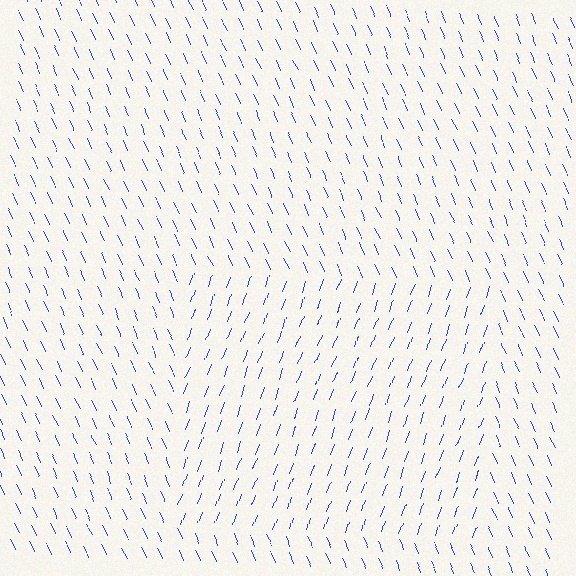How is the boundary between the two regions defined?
The boundary is defined purely by a change in line orientation (approximately 45 degrees difference). All lines are the same color and thickness.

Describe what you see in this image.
The image is filled with small blue line segments. A rectangle region in the image has lines oriented differently from the surrounding lines, creating a visible texture boundary.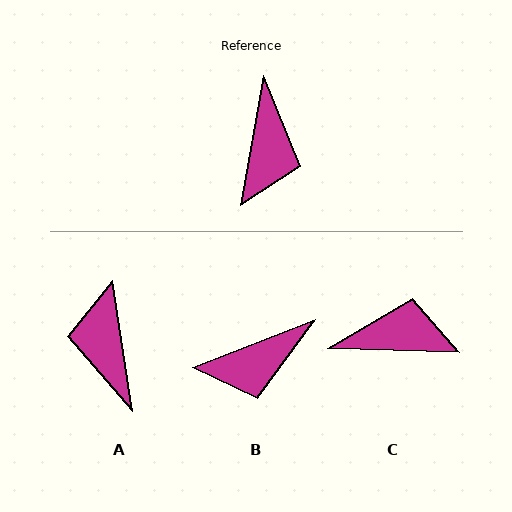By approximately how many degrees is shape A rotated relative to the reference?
Approximately 161 degrees clockwise.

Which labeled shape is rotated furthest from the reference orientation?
A, about 161 degrees away.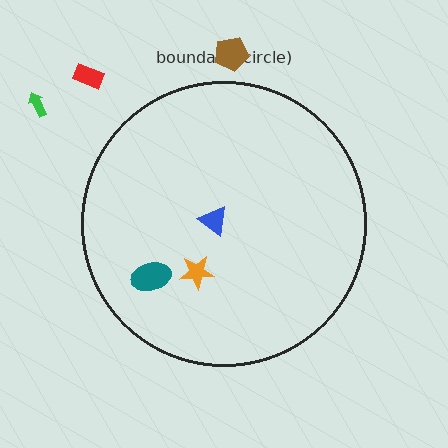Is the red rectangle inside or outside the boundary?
Outside.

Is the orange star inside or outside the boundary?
Inside.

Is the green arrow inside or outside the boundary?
Outside.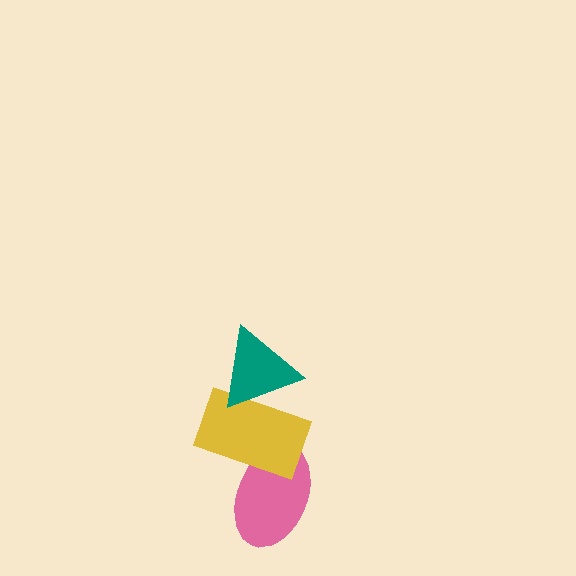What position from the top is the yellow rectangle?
The yellow rectangle is 2nd from the top.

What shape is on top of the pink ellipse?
The yellow rectangle is on top of the pink ellipse.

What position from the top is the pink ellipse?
The pink ellipse is 3rd from the top.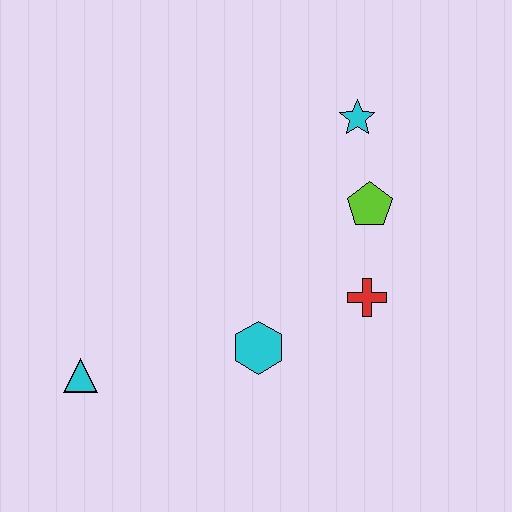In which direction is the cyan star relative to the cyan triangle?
The cyan star is to the right of the cyan triangle.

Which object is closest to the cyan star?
The lime pentagon is closest to the cyan star.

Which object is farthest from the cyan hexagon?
The cyan star is farthest from the cyan hexagon.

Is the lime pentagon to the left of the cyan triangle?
No